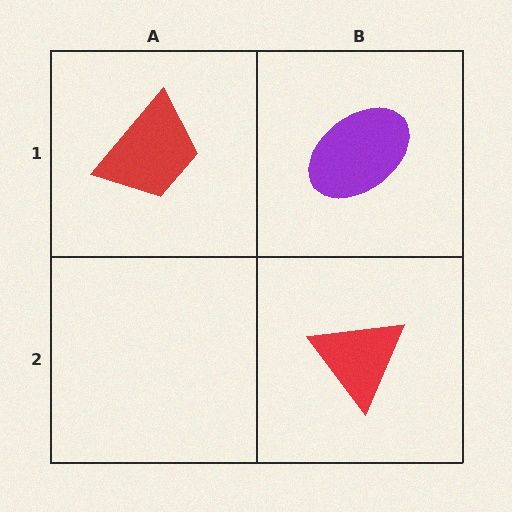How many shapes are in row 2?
1 shape.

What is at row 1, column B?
A purple ellipse.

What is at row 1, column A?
A red trapezoid.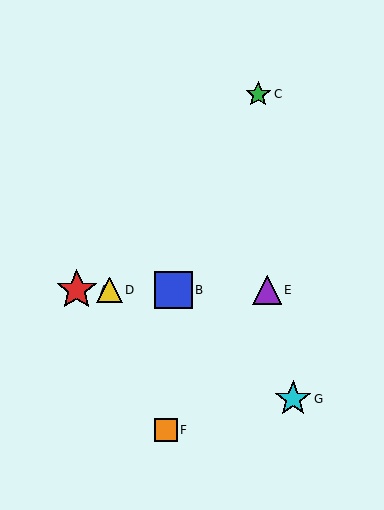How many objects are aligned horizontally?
4 objects (A, B, D, E) are aligned horizontally.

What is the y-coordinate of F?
Object F is at y≈430.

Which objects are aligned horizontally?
Objects A, B, D, E are aligned horizontally.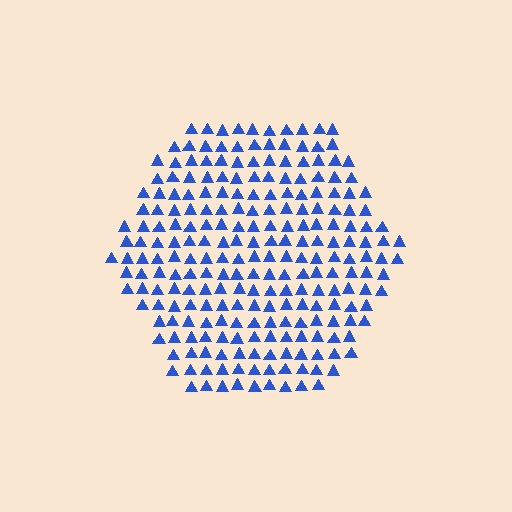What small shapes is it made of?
It is made of small triangles.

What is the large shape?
The large shape is a hexagon.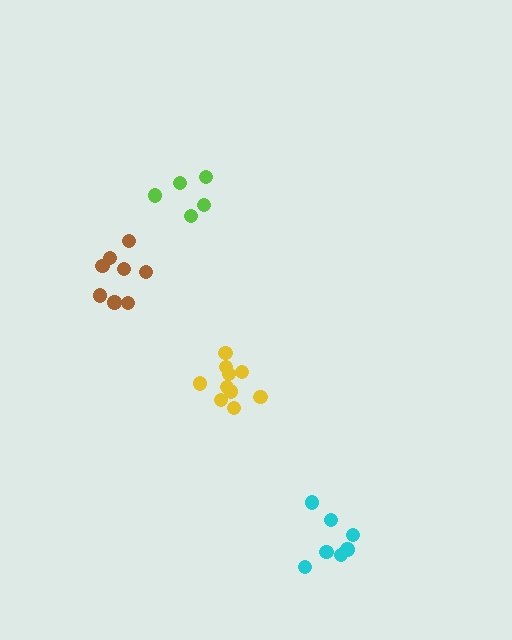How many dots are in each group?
Group 1: 8 dots, Group 2: 5 dots, Group 3: 10 dots, Group 4: 7 dots (30 total).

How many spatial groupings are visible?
There are 4 spatial groupings.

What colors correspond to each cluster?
The clusters are colored: brown, lime, yellow, cyan.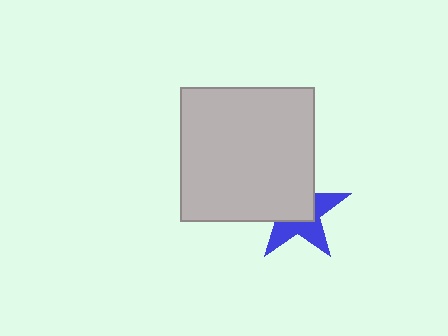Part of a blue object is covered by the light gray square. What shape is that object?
It is a star.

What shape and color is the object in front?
The object in front is a light gray square.